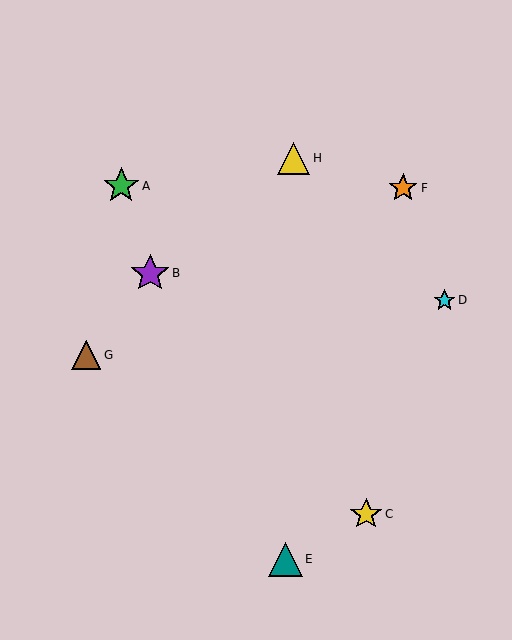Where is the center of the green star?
The center of the green star is at (121, 186).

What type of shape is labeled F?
Shape F is an orange star.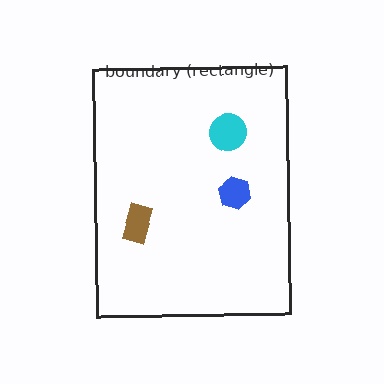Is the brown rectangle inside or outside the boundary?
Inside.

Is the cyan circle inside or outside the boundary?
Inside.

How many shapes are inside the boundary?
3 inside, 0 outside.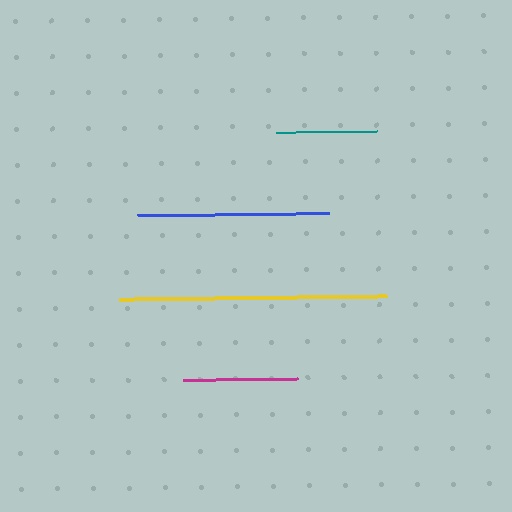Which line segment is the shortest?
The teal line is the shortest at approximately 101 pixels.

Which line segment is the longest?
The yellow line is the longest at approximately 268 pixels.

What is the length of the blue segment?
The blue segment is approximately 193 pixels long.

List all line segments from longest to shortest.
From longest to shortest: yellow, blue, magenta, teal.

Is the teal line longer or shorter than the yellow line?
The yellow line is longer than the teal line.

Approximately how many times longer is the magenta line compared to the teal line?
The magenta line is approximately 1.1 times the length of the teal line.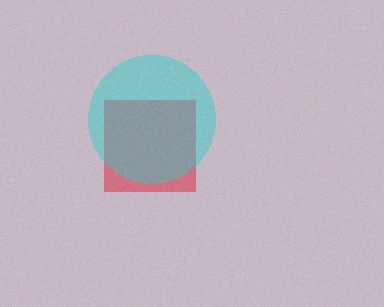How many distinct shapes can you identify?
There are 2 distinct shapes: a red square, a cyan circle.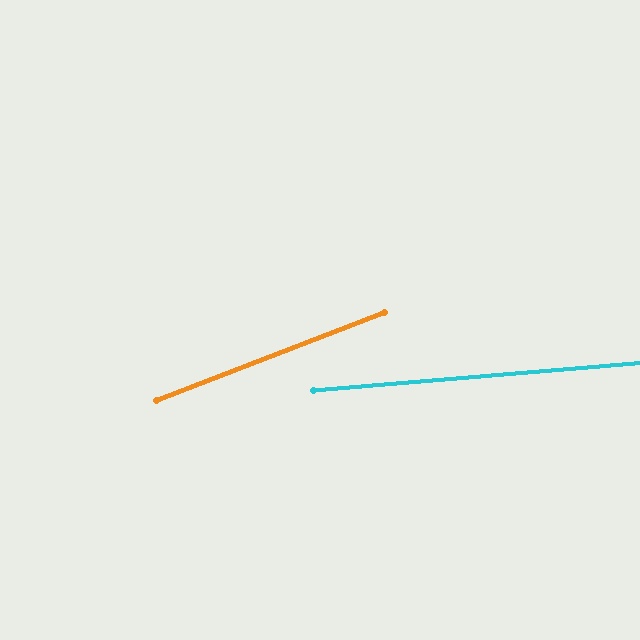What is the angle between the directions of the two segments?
Approximately 16 degrees.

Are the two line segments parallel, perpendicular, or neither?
Neither parallel nor perpendicular — they differ by about 16°.